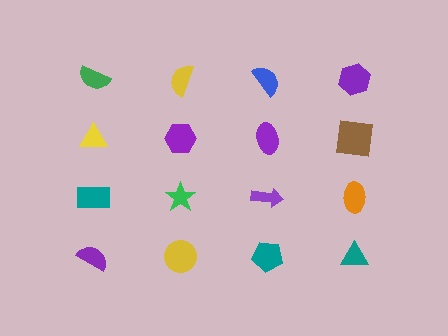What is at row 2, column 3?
A purple ellipse.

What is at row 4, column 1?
A purple semicircle.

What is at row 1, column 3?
A blue semicircle.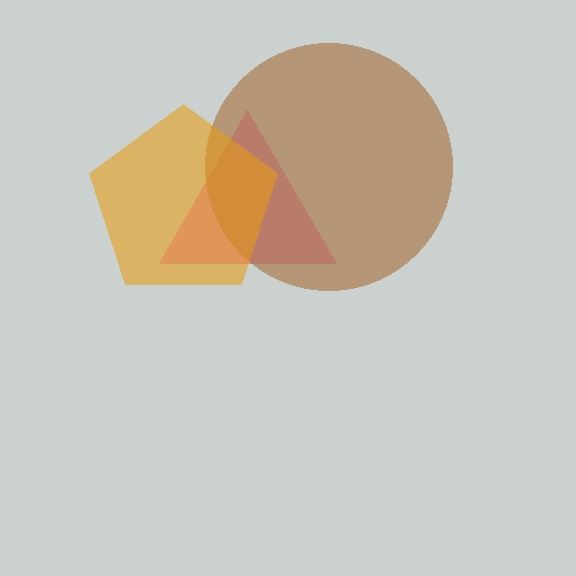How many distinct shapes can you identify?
There are 3 distinct shapes: a pink triangle, a brown circle, an orange pentagon.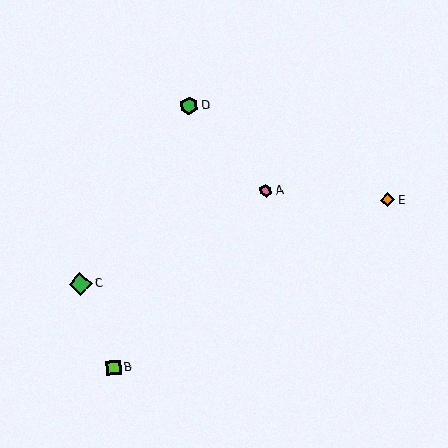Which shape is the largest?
The green diamond (labeled C) is the largest.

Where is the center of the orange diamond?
The center of the orange diamond is at (388, 200).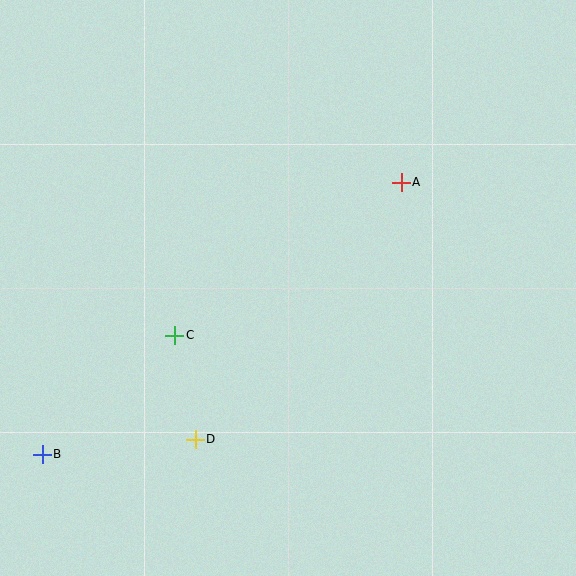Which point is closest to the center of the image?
Point C at (175, 335) is closest to the center.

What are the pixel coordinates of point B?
Point B is at (42, 454).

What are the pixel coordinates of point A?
Point A is at (401, 182).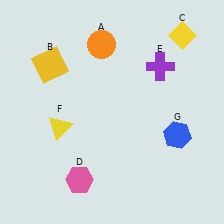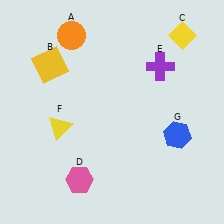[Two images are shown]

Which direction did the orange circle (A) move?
The orange circle (A) moved left.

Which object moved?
The orange circle (A) moved left.